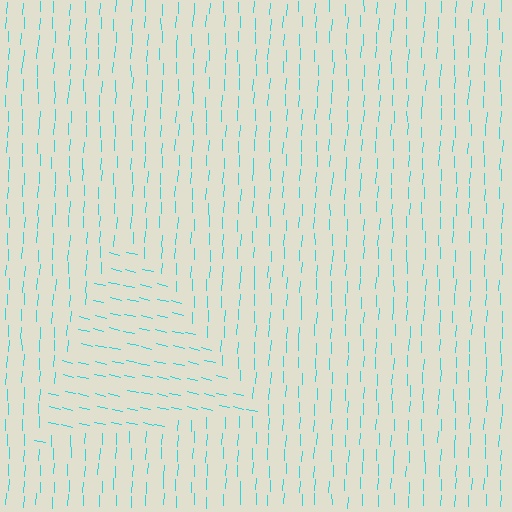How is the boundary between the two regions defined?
The boundary is defined purely by a change in line orientation (approximately 79 degrees difference). All lines are the same color and thickness.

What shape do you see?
I see a triangle.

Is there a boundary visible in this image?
Yes, there is a texture boundary formed by a change in line orientation.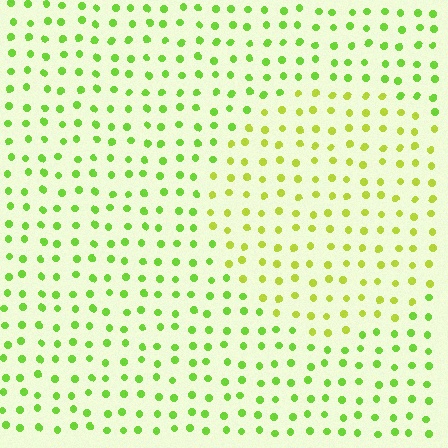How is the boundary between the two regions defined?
The boundary is defined purely by a slight shift in hue (about 27 degrees). Spacing, size, and orientation are identical on both sides.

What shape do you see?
I see a circle.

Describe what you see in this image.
The image is filled with small lime elements in a uniform arrangement. A circle-shaped region is visible where the elements are tinted to a slightly different hue, forming a subtle color boundary.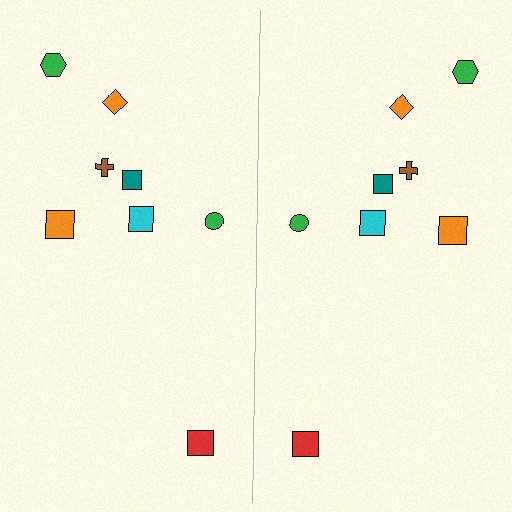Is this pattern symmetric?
Yes, this pattern has bilateral (reflection) symmetry.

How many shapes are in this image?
There are 16 shapes in this image.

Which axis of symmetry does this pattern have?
The pattern has a vertical axis of symmetry running through the center of the image.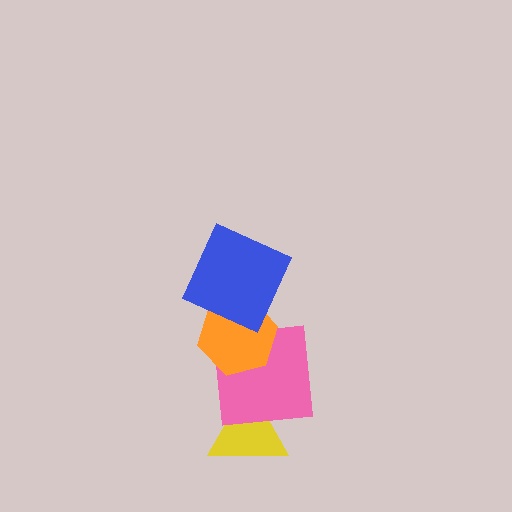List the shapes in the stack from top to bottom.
From top to bottom: the blue square, the orange hexagon, the pink square, the yellow triangle.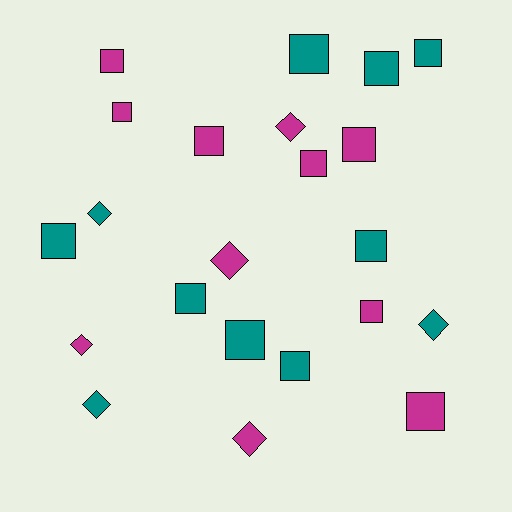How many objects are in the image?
There are 22 objects.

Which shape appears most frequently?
Square, with 15 objects.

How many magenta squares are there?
There are 7 magenta squares.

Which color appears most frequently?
Magenta, with 11 objects.